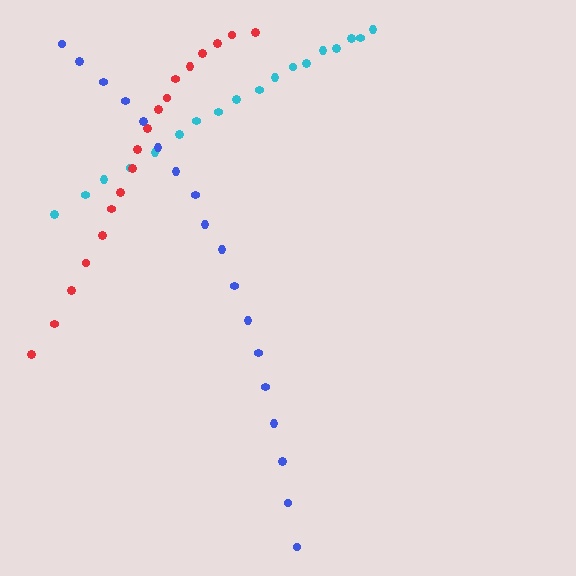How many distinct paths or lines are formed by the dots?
There are 3 distinct paths.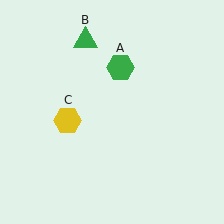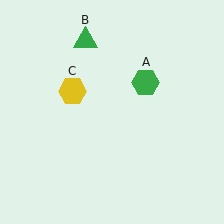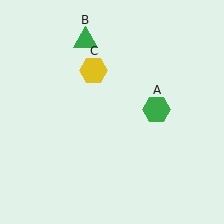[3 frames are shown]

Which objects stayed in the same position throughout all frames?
Green triangle (object B) remained stationary.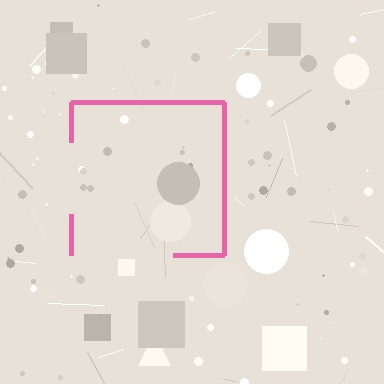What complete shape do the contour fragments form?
The contour fragments form a square.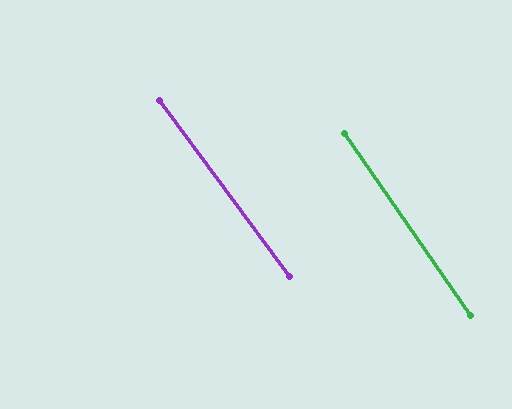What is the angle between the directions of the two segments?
Approximately 2 degrees.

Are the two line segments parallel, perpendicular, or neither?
Parallel — their directions differ by only 1.6°.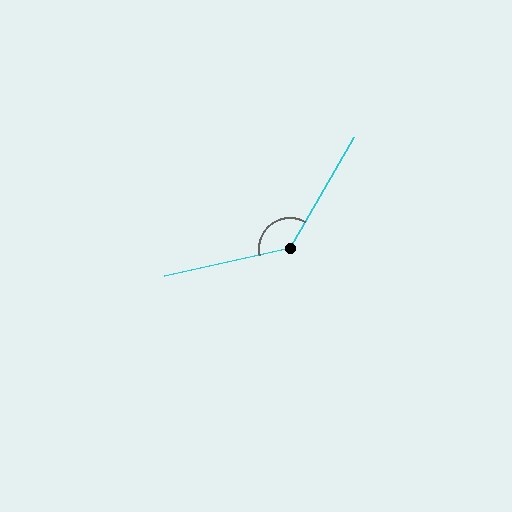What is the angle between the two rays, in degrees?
Approximately 133 degrees.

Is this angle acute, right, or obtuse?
It is obtuse.